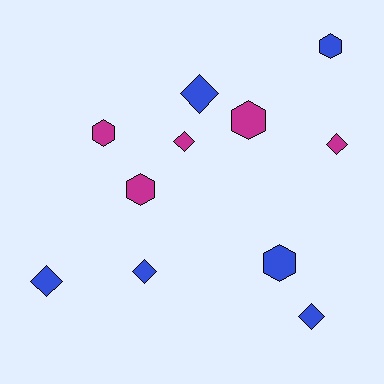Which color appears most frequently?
Blue, with 6 objects.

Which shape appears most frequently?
Diamond, with 6 objects.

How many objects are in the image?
There are 11 objects.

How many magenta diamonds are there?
There are 2 magenta diamonds.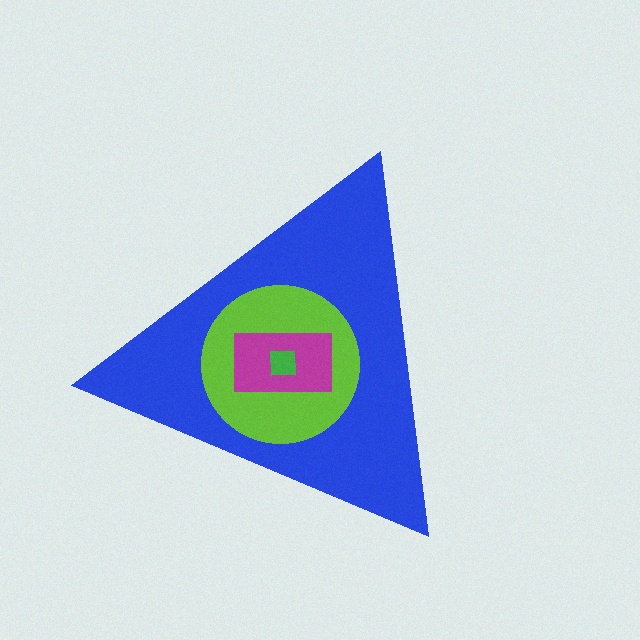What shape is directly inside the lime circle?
The magenta rectangle.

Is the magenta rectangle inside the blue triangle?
Yes.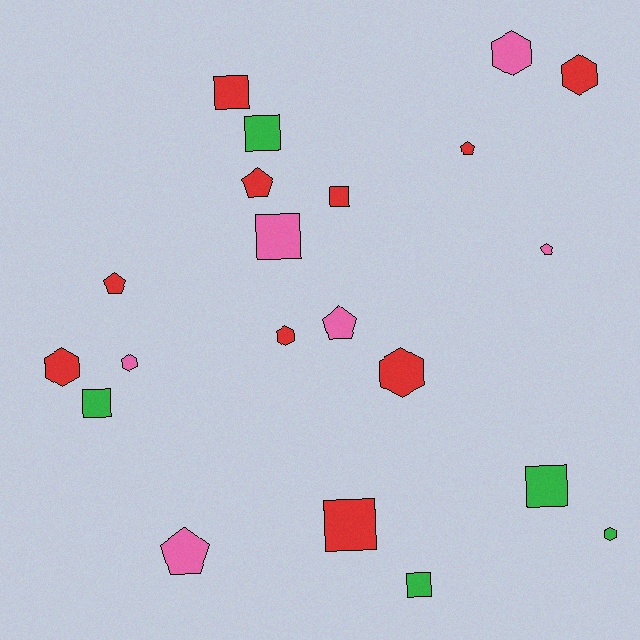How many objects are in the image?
There are 21 objects.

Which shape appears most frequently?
Square, with 8 objects.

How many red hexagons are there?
There are 4 red hexagons.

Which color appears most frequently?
Red, with 10 objects.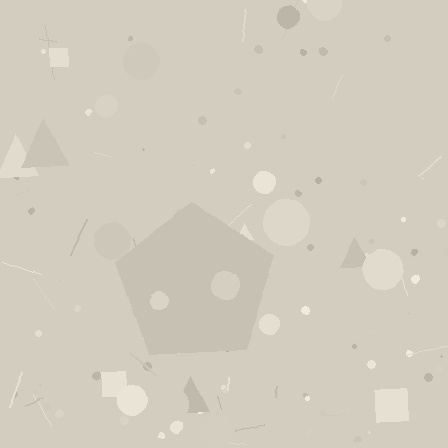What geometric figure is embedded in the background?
A pentagon is embedded in the background.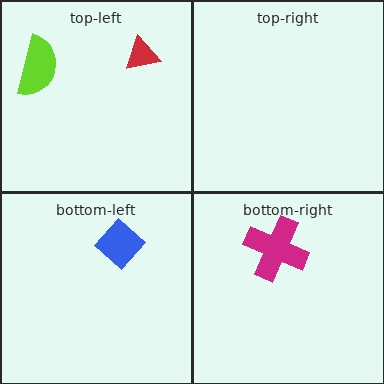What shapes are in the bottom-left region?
The blue diamond.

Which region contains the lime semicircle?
The top-left region.